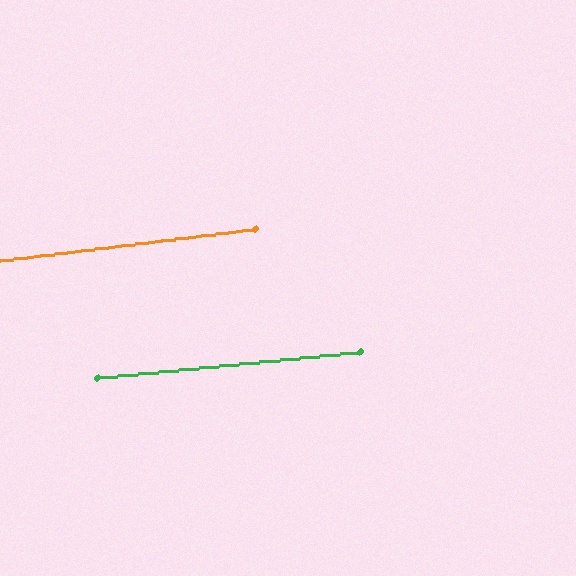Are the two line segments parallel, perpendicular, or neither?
Parallel — their directions differ by only 1.4°.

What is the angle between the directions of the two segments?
Approximately 1 degree.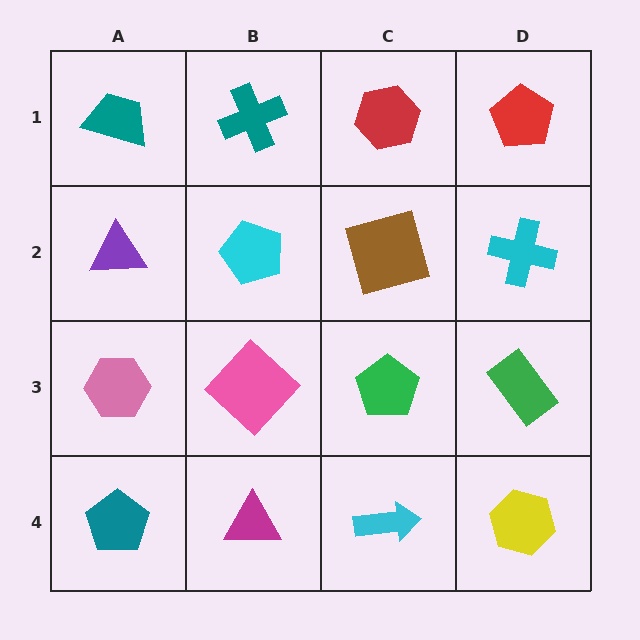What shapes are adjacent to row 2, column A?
A teal trapezoid (row 1, column A), a pink hexagon (row 3, column A), a cyan pentagon (row 2, column B).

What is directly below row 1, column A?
A purple triangle.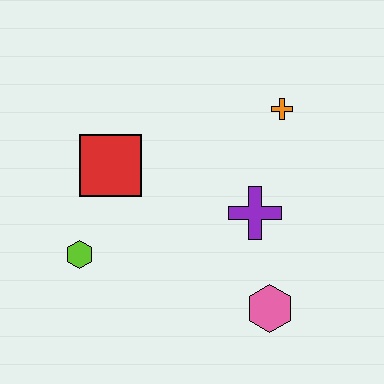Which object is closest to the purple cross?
The pink hexagon is closest to the purple cross.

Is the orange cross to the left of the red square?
No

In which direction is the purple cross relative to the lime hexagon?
The purple cross is to the right of the lime hexagon.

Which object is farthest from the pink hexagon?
The red square is farthest from the pink hexagon.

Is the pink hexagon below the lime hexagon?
Yes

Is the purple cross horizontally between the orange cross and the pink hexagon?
No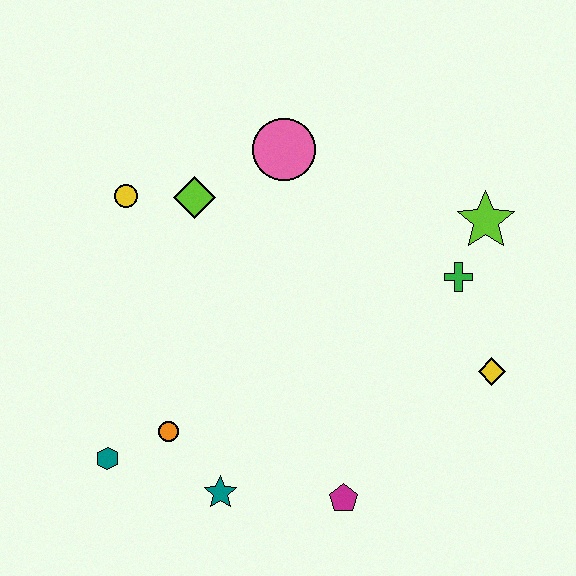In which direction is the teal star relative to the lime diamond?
The teal star is below the lime diamond.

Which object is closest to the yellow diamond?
The green cross is closest to the yellow diamond.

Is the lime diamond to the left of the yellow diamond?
Yes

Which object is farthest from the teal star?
The lime star is farthest from the teal star.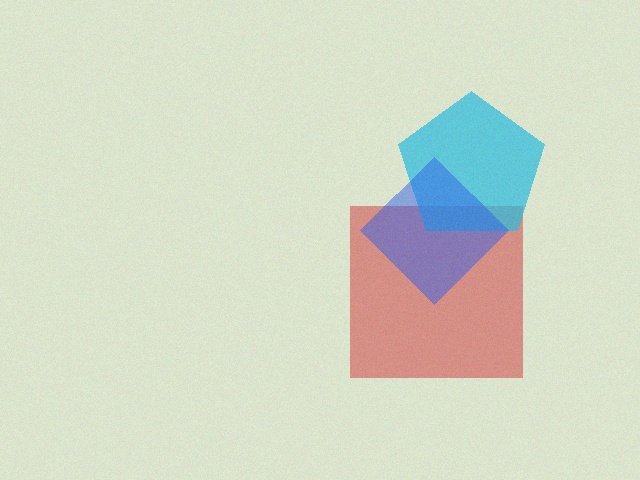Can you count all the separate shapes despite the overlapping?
Yes, there are 3 separate shapes.